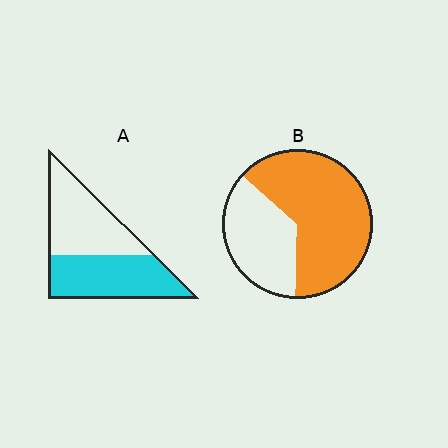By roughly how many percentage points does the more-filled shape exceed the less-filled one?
By roughly 15 percentage points (B over A).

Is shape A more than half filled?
Roughly half.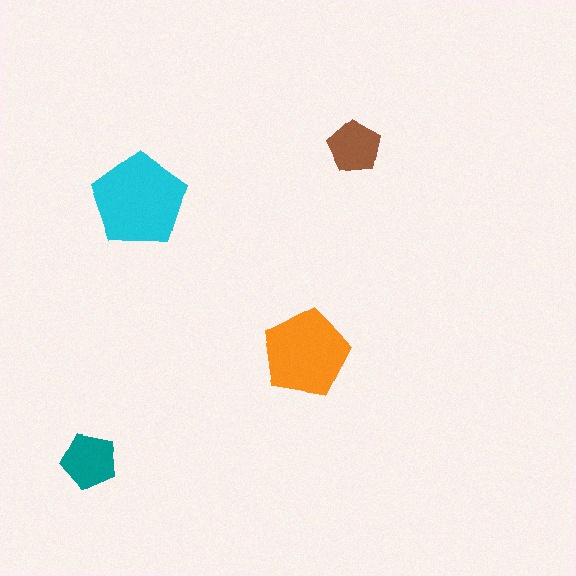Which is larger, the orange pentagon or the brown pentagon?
The orange one.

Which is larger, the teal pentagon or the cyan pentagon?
The cyan one.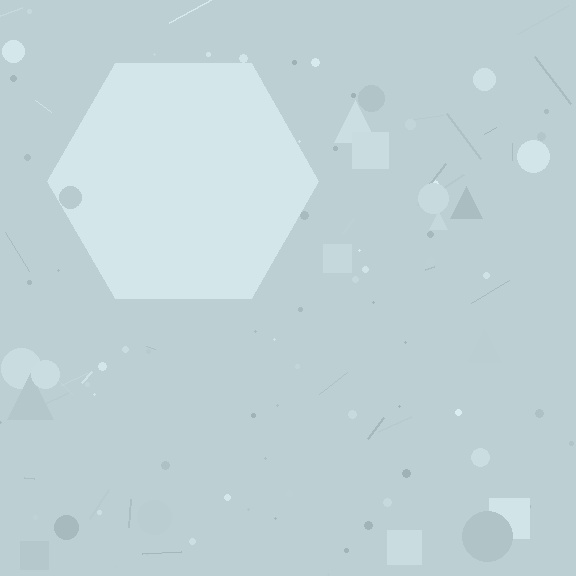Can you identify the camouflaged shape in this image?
The camouflaged shape is a hexagon.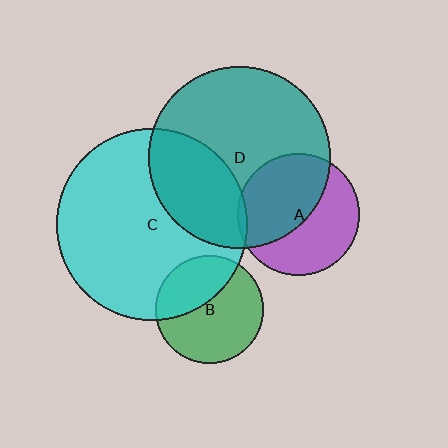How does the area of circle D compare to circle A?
Approximately 2.2 times.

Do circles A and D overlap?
Yes.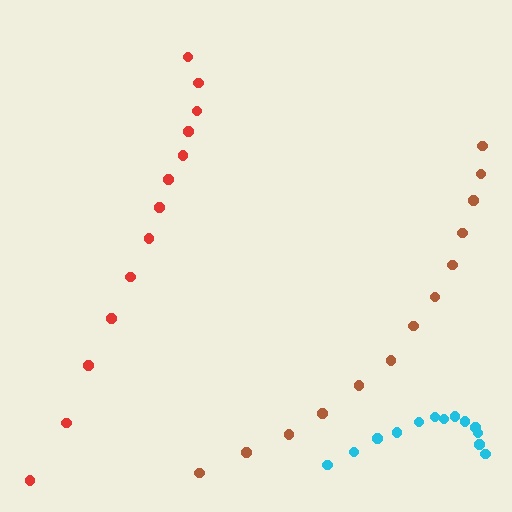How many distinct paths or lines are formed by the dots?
There are 3 distinct paths.